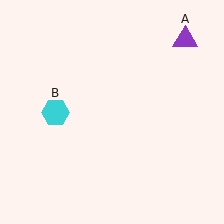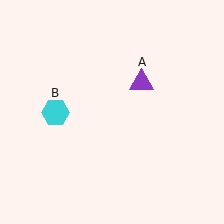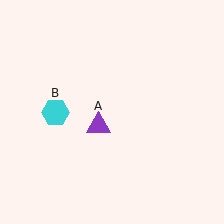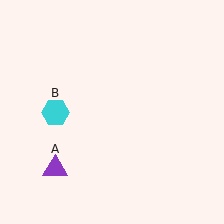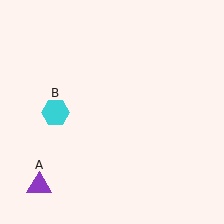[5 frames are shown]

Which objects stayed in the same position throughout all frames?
Cyan hexagon (object B) remained stationary.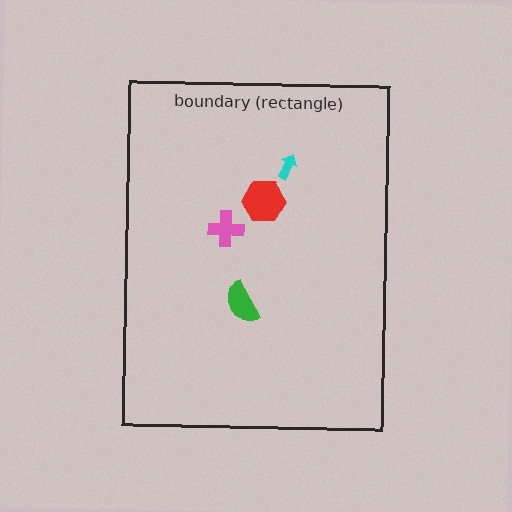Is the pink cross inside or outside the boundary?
Inside.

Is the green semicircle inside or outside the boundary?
Inside.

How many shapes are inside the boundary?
4 inside, 0 outside.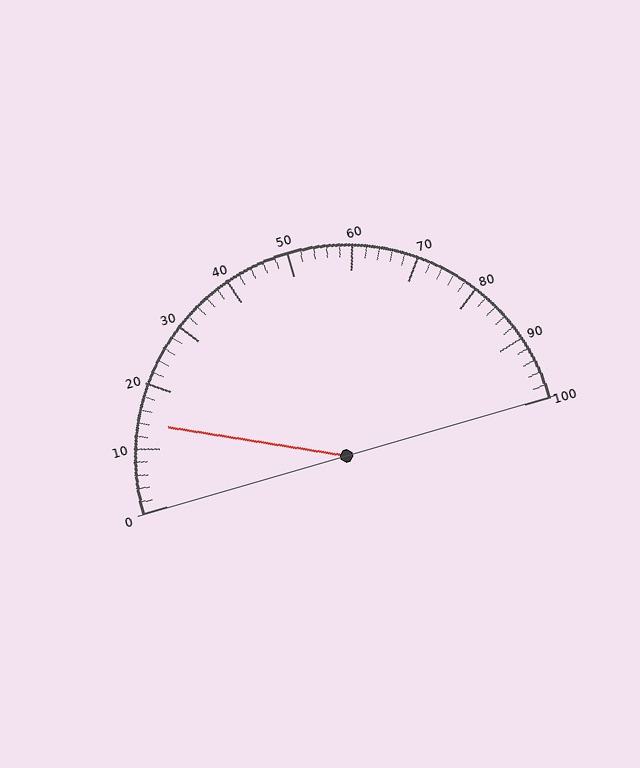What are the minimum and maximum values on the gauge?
The gauge ranges from 0 to 100.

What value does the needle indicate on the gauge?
The needle indicates approximately 14.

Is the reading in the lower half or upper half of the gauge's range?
The reading is in the lower half of the range (0 to 100).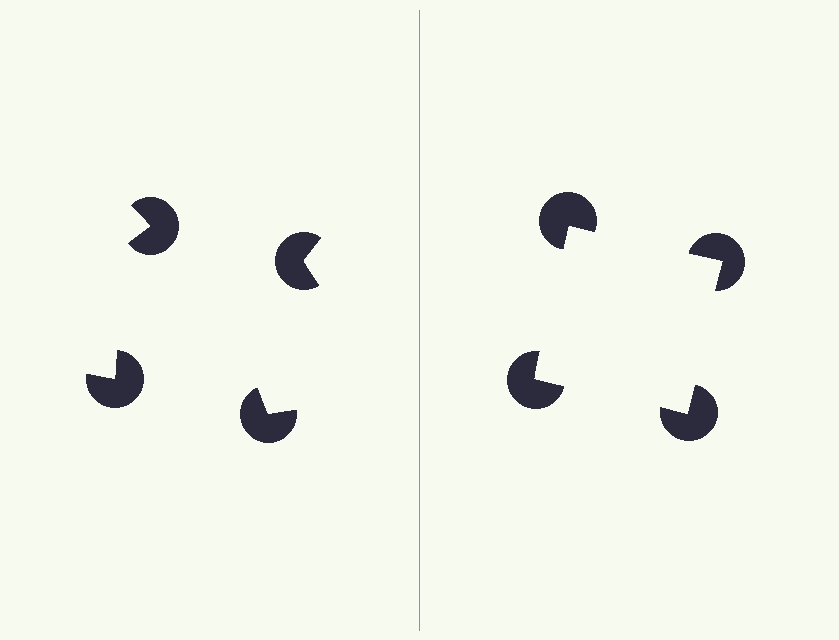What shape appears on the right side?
An illusory square.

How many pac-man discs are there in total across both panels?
8 — 4 on each side.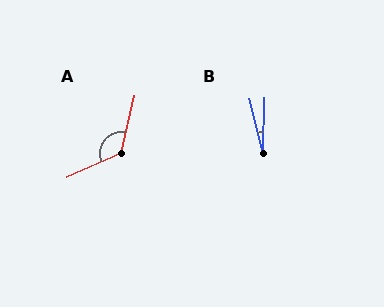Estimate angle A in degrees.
Approximately 127 degrees.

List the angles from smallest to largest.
B (15°), A (127°).